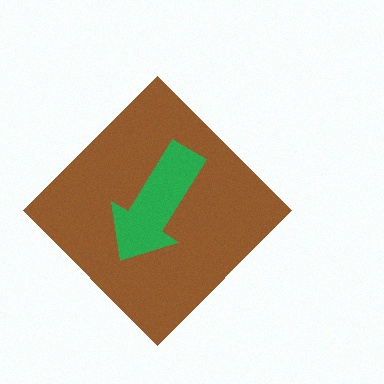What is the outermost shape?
The brown diamond.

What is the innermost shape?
The green arrow.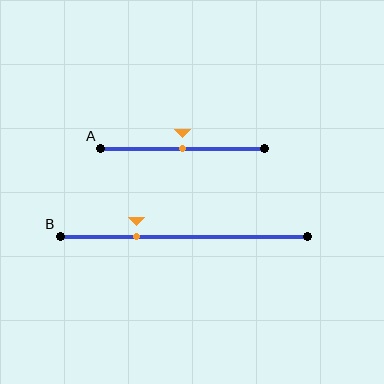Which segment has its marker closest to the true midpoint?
Segment A has its marker closest to the true midpoint.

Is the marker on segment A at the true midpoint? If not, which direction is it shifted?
Yes, the marker on segment A is at the true midpoint.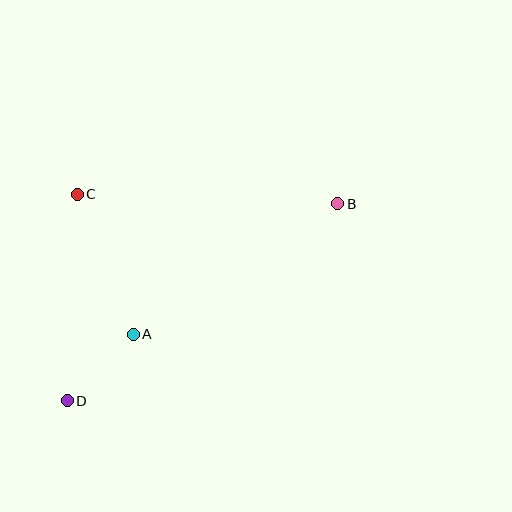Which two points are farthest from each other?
Points B and D are farthest from each other.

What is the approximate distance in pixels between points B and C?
The distance between B and C is approximately 261 pixels.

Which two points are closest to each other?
Points A and D are closest to each other.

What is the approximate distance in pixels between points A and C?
The distance between A and C is approximately 151 pixels.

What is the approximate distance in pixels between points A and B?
The distance between A and B is approximately 243 pixels.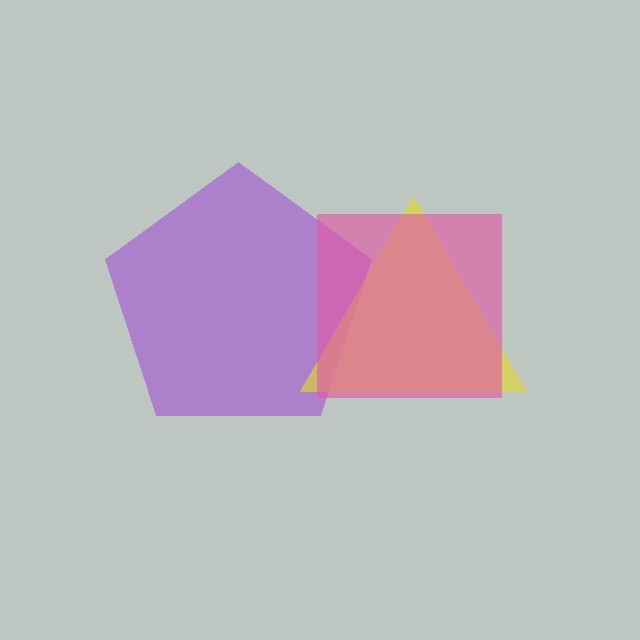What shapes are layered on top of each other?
The layered shapes are: a purple pentagon, a yellow triangle, a pink square.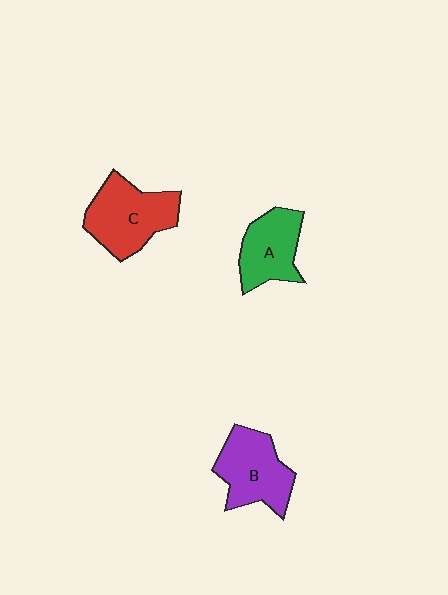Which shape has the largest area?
Shape C (red).